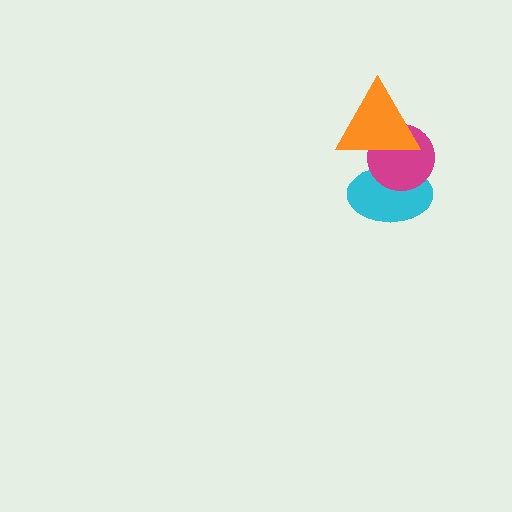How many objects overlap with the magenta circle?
2 objects overlap with the magenta circle.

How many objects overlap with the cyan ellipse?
2 objects overlap with the cyan ellipse.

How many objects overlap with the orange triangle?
2 objects overlap with the orange triangle.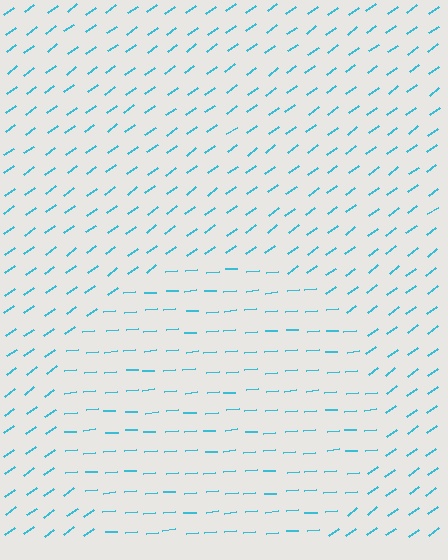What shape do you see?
I see a circle.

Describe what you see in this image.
The image is filled with small cyan line segments. A circle region in the image has lines oriented differently from the surrounding lines, creating a visible texture boundary.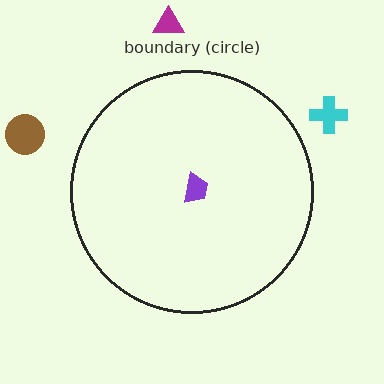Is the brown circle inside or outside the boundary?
Outside.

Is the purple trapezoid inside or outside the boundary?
Inside.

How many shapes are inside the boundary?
1 inside, 3 outside.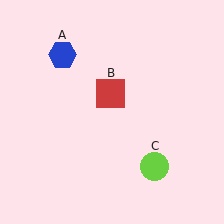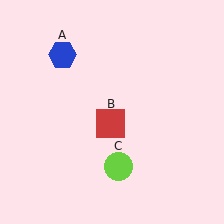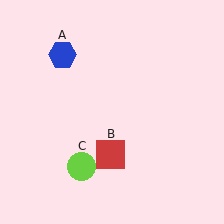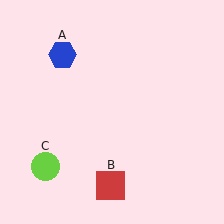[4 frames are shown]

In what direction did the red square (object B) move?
The red square (object B) moved down.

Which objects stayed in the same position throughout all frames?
Blue hexagon (object A) remained stationary.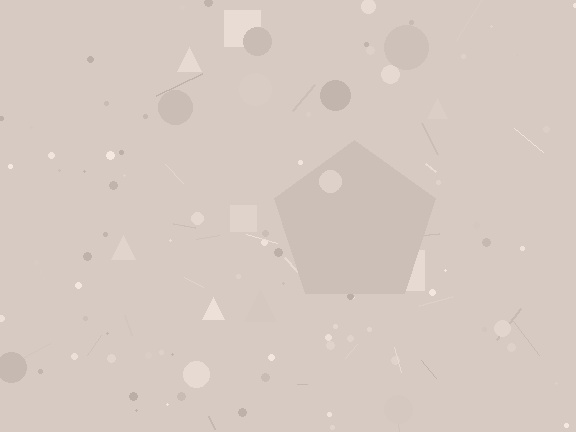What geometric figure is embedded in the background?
A pentagon is embedded in the background.